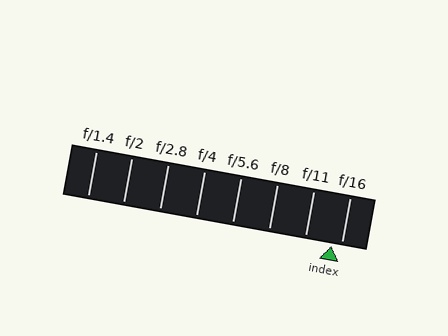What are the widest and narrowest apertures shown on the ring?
The widest aperture shown is f/1.4 and the narrowest is f/16.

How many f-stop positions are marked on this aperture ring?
There are 8 f-stop positions marked.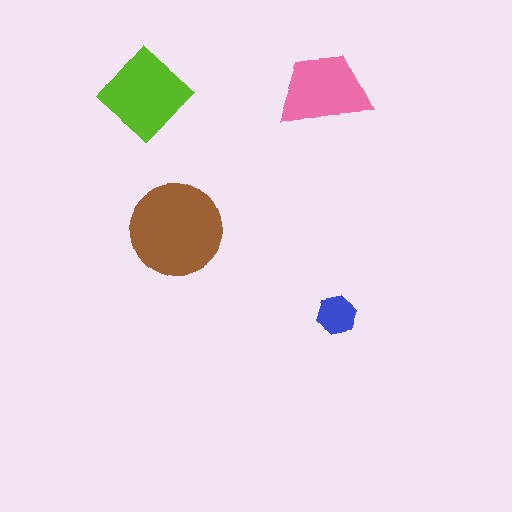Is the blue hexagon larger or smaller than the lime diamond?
Smaller.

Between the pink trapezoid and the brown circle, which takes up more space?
The brown circle.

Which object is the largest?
The brown circle.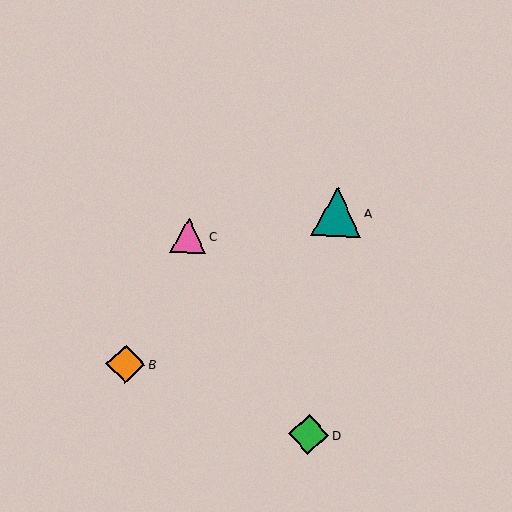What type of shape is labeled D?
Shape D is a green diamond.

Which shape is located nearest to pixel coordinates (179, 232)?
The pink triangle (labeled C) at (188, 236) is nearest to that location.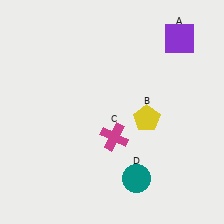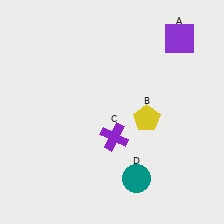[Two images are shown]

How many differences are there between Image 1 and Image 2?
There is 1 difference between the two images.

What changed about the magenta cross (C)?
In Image 1, C is magenta. In Image 2, it changed to purple.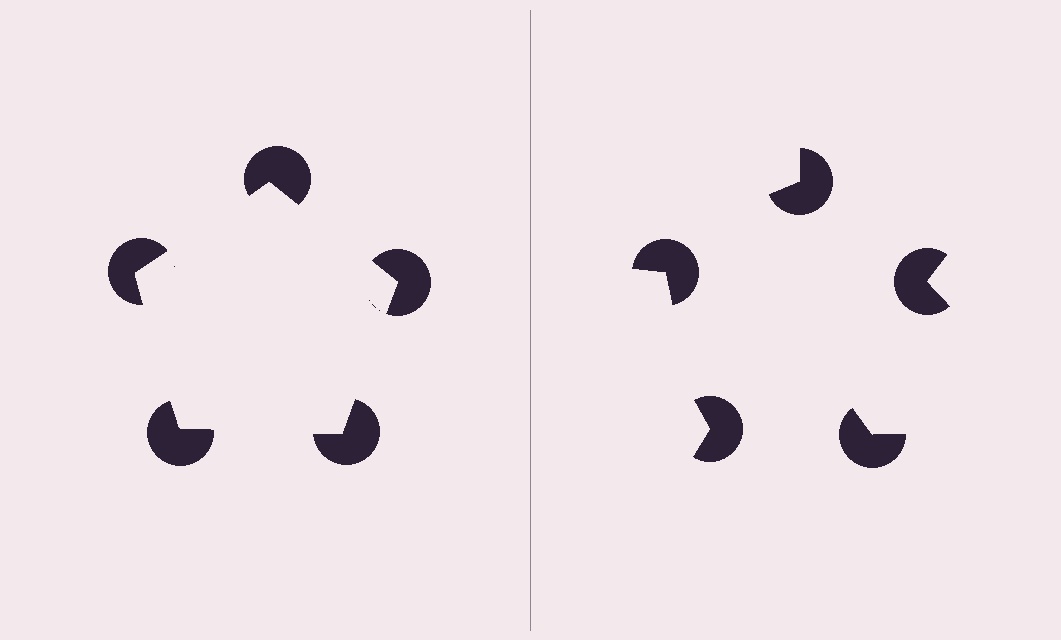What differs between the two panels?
The pac-man discs are positioned identically on both sides; only the wedge orientations differ. On the left they align to a pentagon; on the right they are misaligned.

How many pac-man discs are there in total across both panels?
10 — 5 on each side.